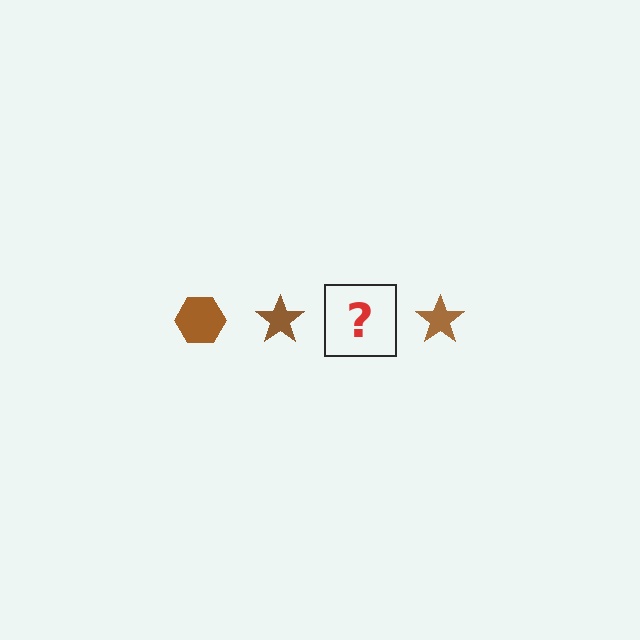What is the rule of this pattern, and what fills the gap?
The rule is that the pattern cycles through hexagon, star shapes in brown. The gap should be filled with a brown hexagon.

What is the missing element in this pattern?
The missing element is a brown hexagon.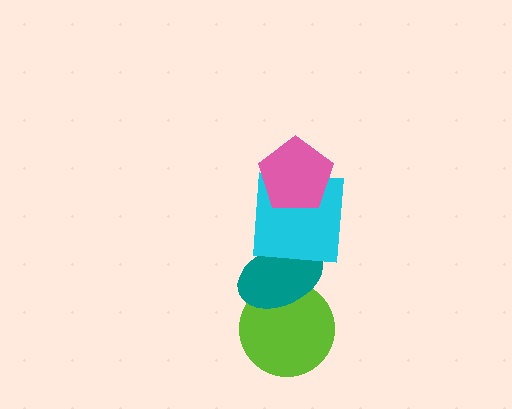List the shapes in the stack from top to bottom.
From top to bottom: the pink pentagon, the cyan square, the teal ellipse, the lime circle.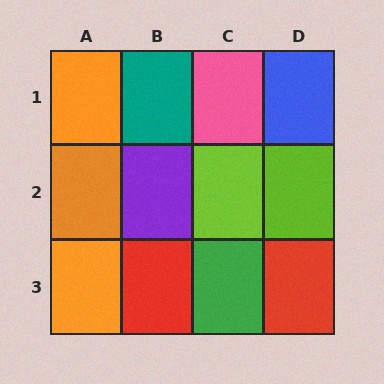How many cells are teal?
1 cell is teal.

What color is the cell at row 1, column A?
Orange.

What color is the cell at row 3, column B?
Red.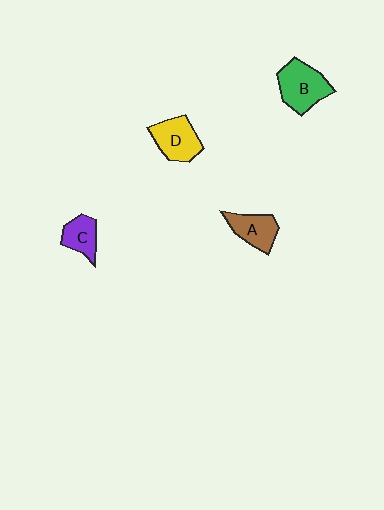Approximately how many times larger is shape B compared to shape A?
Approximately 1.4 times.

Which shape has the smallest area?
Shape C (purple).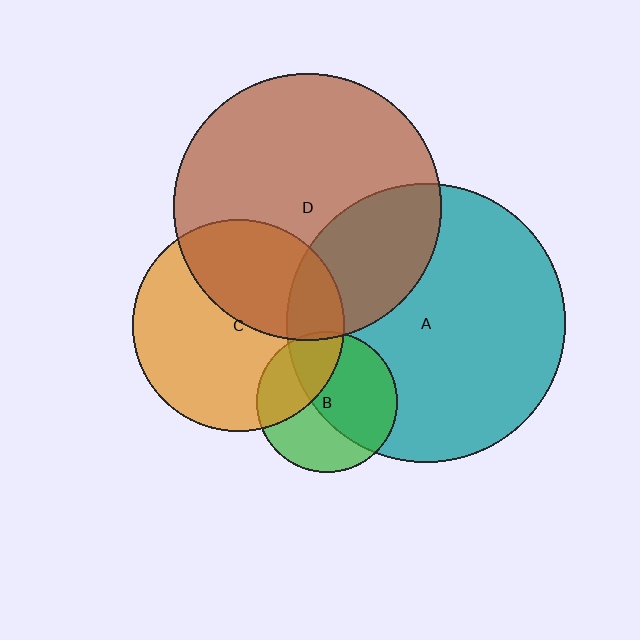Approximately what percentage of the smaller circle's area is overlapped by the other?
Approximately 30%.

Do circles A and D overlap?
Yes.